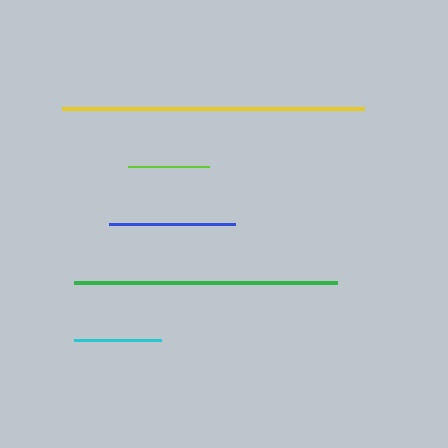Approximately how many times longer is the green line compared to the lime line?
The green line is approximately 3.3 times the length of the lime line.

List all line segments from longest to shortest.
From longest to shortest: yellow, green, blue, cyan, lime.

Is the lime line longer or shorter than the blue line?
The blue line is longer than the lime line.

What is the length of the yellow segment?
The yellow segment is approximately 302 pixels long.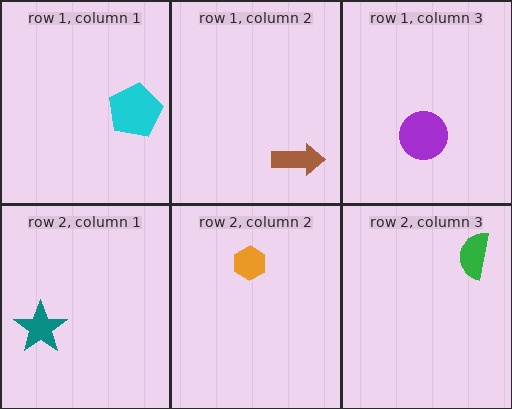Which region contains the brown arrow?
The row 1, column 2 region.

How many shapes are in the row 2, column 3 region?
1.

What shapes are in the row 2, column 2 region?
The orange hexagon.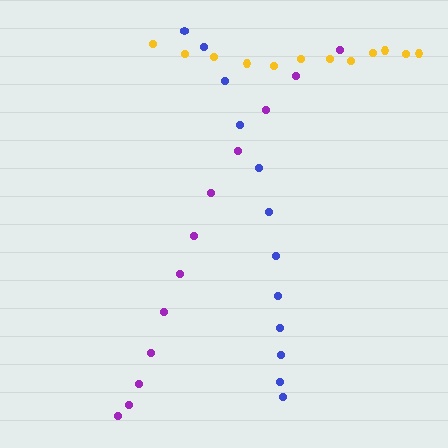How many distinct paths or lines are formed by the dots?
There are 3 distinct paths.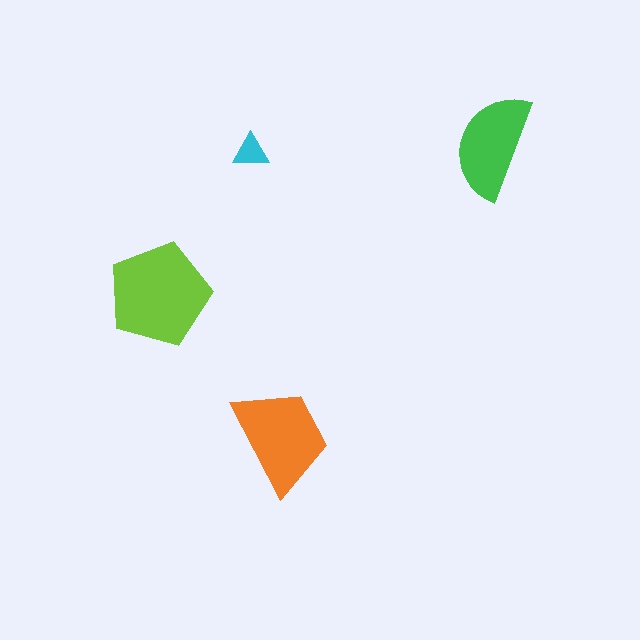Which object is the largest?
The lime pentagon.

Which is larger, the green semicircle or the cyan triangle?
The green semicircle.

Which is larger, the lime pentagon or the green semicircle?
The lime pentagon.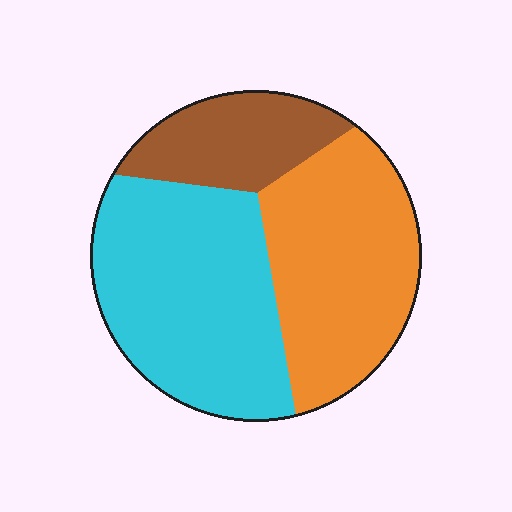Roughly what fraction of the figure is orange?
Orange covers 38% of the figure.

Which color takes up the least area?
Brown, at roughly 20%.